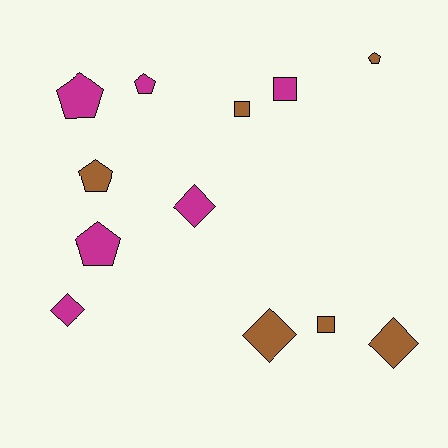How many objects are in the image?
There are 12 objects.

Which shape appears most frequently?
Pentagon, with 5 objects.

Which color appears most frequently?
Magenta, with 6 objects.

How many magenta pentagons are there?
There are 3 magenta pentagons.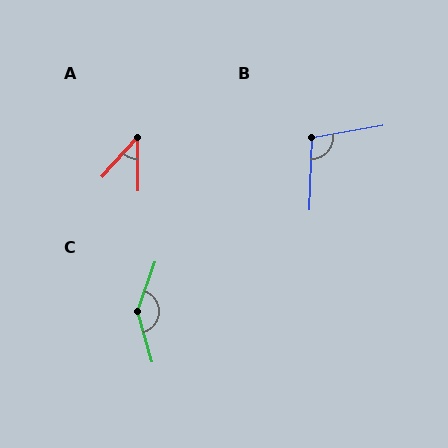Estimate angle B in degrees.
Approximately 102 degrees.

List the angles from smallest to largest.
A (42°), B (102°), C (145°).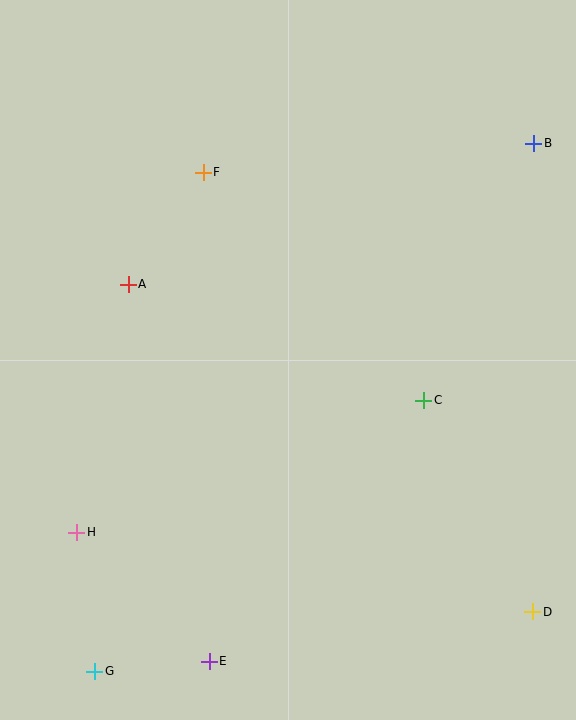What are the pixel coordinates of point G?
Point G is at (95, 671).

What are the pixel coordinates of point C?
Point C is at (424, 400).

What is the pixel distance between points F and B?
The distance between F and B is 332 pixels.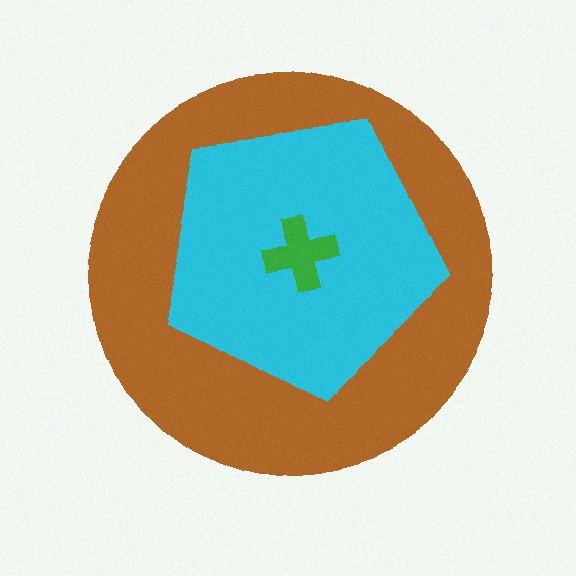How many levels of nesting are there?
3.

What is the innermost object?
The green cross.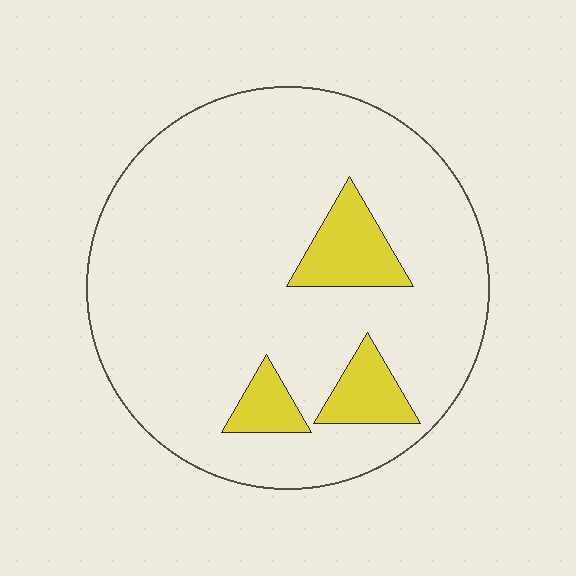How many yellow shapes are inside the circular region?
3.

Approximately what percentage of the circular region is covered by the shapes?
Approximately 10%.